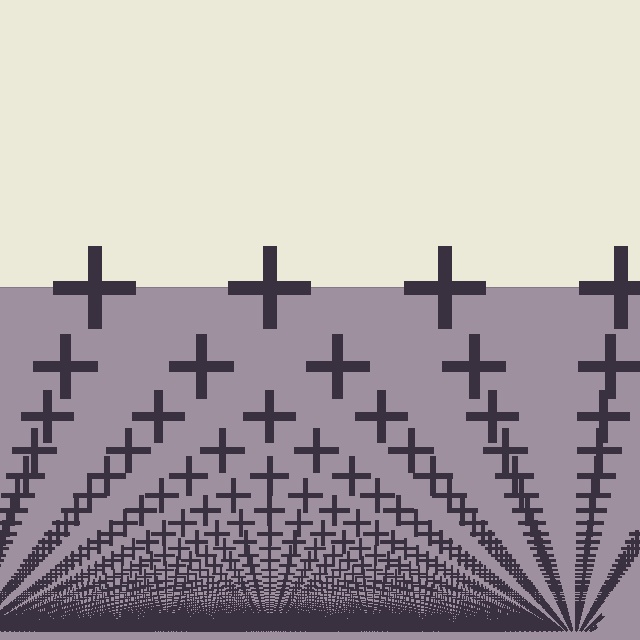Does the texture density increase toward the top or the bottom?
Density increases toward the bottom.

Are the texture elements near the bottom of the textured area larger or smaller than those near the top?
Smaller. The gradient is inverted — elements near the bottom are smaller and denser.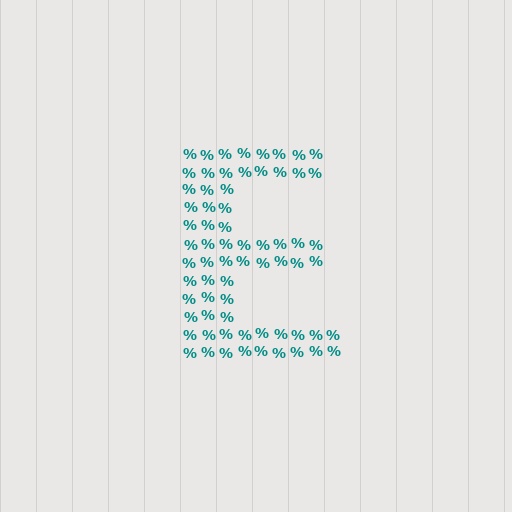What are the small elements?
The small elements are percent signs.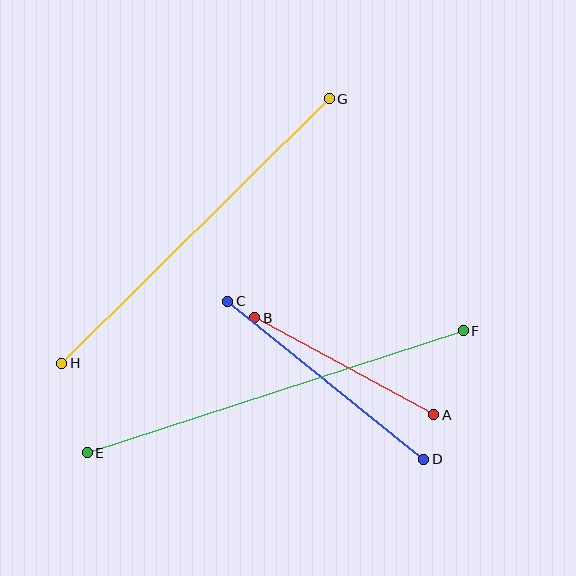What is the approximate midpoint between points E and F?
The midpoint is at approximately (275, 392) pixels.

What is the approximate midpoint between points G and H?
The midpoint is at approximately (196, 231) pixels.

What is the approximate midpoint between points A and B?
The midpoint is at approximately (344, 366) pixels.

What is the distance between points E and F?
The distance is approximately 395 pixels.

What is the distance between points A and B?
The distance is approximately 203 pixels.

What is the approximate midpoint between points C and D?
The midpoint is at approximately (326, 380) pixels.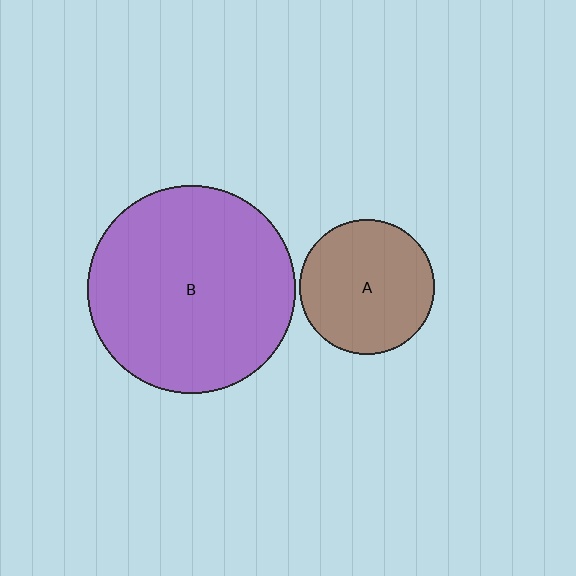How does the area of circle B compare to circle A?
Approximately 2.4 times.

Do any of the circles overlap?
No, none of the circles overlap.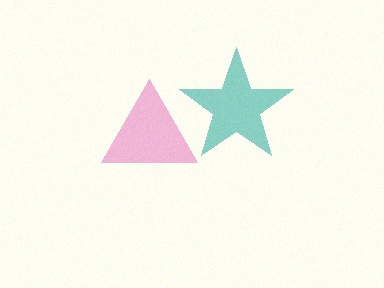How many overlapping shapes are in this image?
There are 2 overlapping shapes in the image.